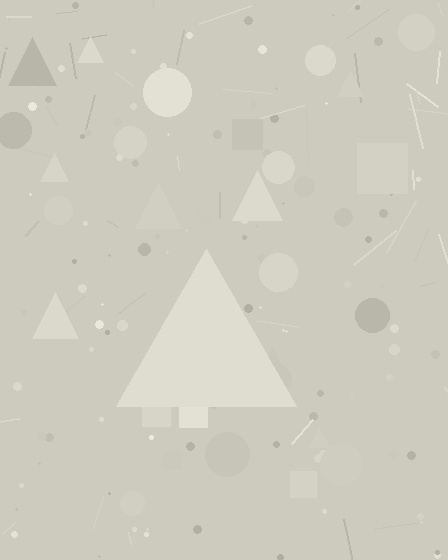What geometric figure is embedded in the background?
A triangle is embedded in the background.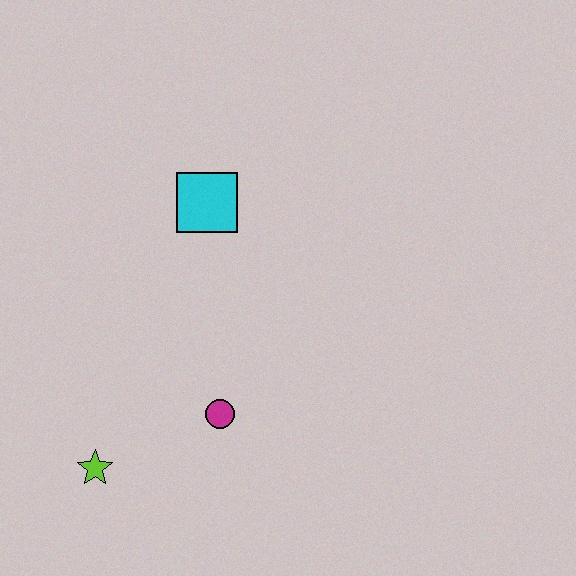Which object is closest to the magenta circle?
The lime star is closest to the magenta circle.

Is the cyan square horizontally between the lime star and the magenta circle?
Yes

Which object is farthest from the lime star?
The cyan square is farthest from the lime star.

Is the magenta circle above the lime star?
Yes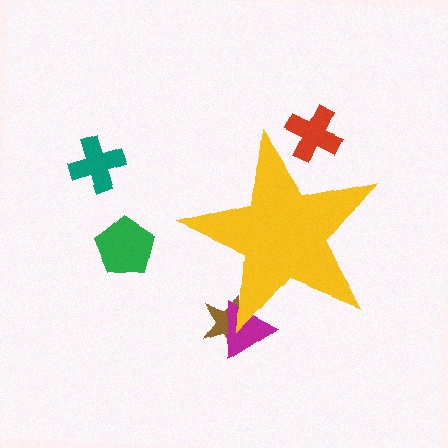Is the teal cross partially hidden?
No, the teal cross is fully visible.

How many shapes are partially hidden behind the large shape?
3 shapes are partially hidden.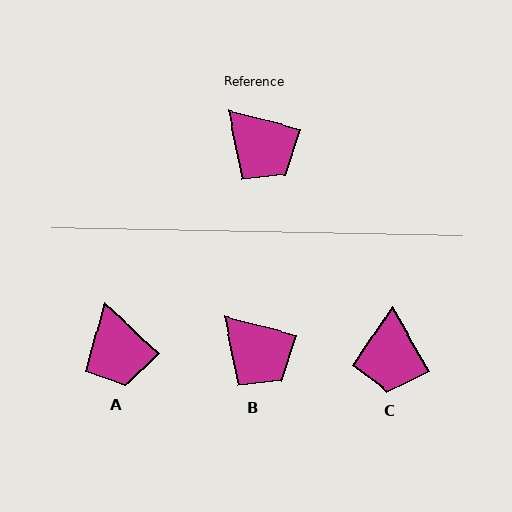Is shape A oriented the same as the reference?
No, it is off by about 27 degrees.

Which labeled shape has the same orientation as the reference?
B.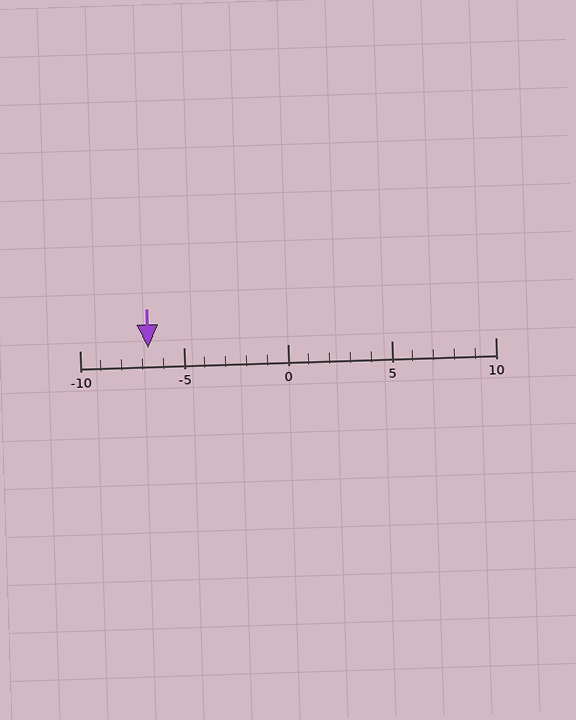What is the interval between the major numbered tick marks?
The major tick marks are spaced 5 units apart.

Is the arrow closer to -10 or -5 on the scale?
The arrow is closer to -5.